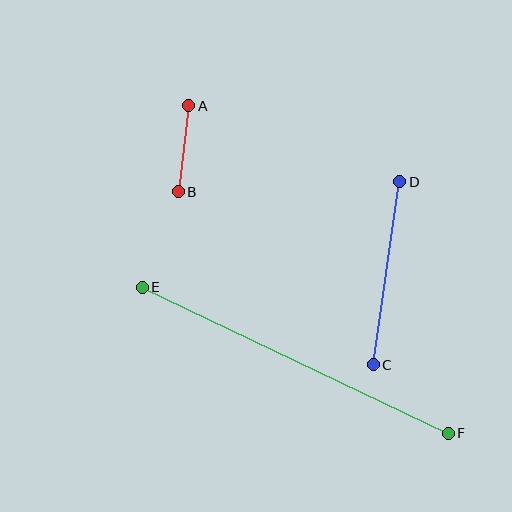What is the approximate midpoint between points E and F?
The midpoint is at approximately (295, 360) pixels.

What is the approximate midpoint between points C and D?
The midpoint is at approximately (386, 273) pixels.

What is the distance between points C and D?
The distance is approximately 185 pixels.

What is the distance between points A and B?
The distance is approximately 86 pixels.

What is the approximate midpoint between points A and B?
The midpoint is at approximately (184, 149) pixels.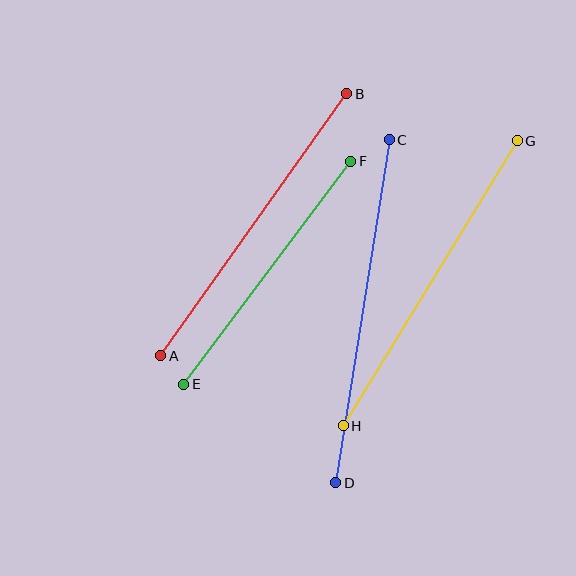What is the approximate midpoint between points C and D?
The midpoint is at approximately (362, 311) pixels.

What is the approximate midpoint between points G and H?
The midpoint is at approximately (430, 283) pixels.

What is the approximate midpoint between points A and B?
The midpoint is at approximately (254, 225) pixels.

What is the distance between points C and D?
The distance is approximately 347 pixels.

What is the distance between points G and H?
The distance is approximately 334 pixels.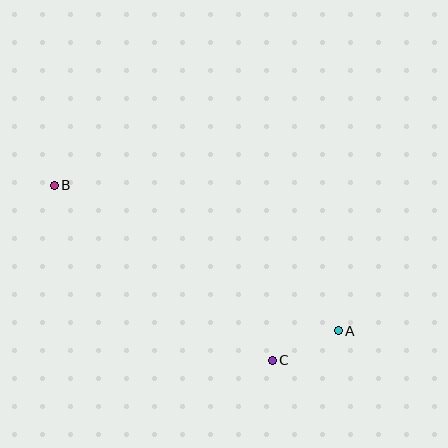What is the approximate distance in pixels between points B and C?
The distance between B and C is approximately 279 pixels.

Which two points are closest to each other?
Points A and C are closest to each other.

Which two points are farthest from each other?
Points A and B are farthest from each other.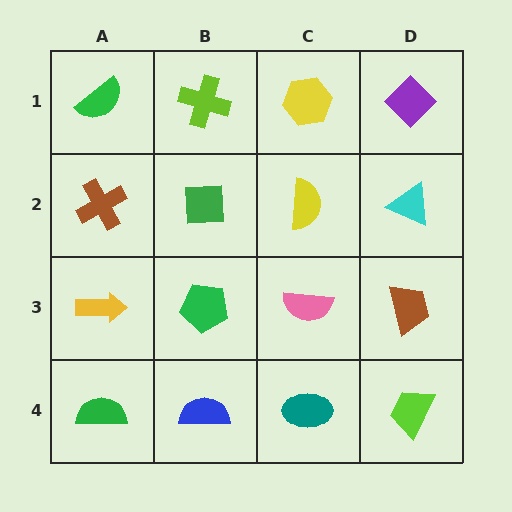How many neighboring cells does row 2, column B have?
4.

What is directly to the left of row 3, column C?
A green pentagon.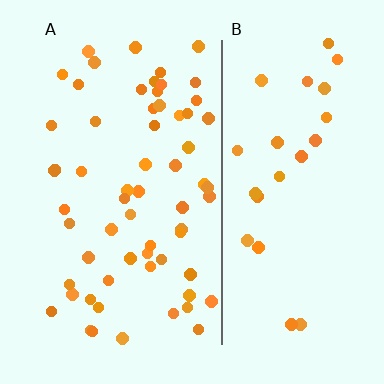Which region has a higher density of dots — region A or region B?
A (the left).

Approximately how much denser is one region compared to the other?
Approximately 2.4× — region A over region B.